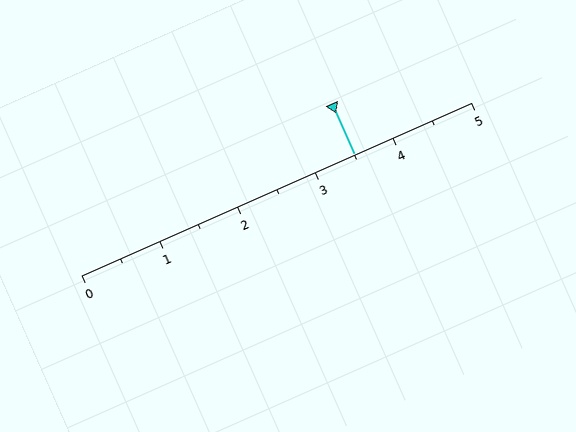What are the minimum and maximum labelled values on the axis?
The axis runs from 0 to 5.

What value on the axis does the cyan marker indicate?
The marker indicates approximately 3.5.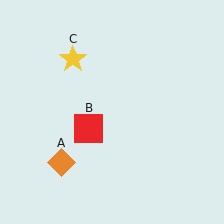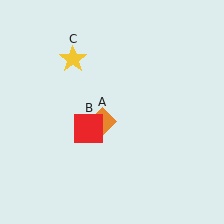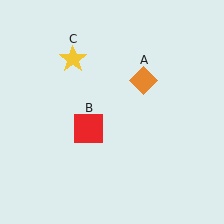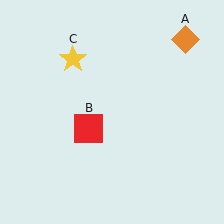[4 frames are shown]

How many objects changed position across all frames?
1 object changed position: orange diamond (object A).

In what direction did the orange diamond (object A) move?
The orange diamond (object A) moved up and to the right.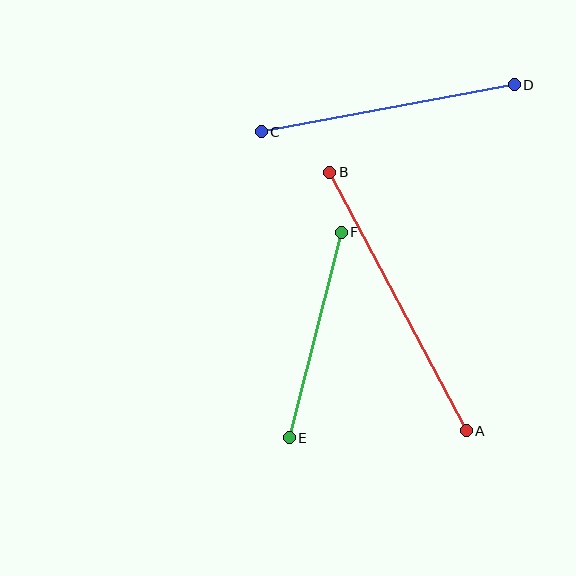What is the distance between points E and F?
The distance is approximately 212 pixels.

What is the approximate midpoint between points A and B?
The midpoint is at approximately (398, 302) pixels.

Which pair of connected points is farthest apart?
Points A and B are farthest apart.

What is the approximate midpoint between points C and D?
The midpoint is at approximately (388, 108) pixels.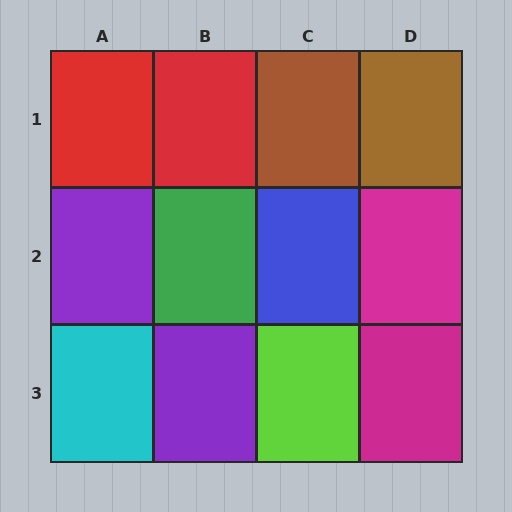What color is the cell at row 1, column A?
Red.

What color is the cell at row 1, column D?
Brown.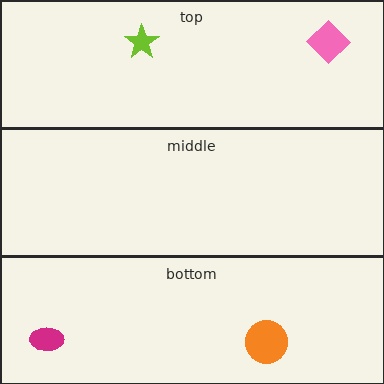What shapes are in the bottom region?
The magenta ellipse, the orange circle.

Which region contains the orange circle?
The bottom region.